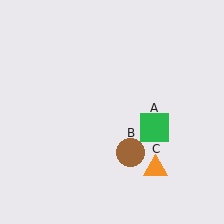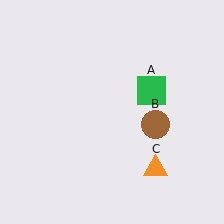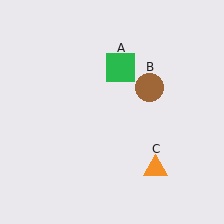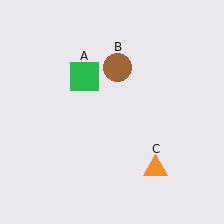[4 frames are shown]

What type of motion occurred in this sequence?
The green square (object A), brown circle (object B) rotated counterclockwise around the center of the scene.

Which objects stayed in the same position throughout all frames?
Orange triangle (object C) remained stationary.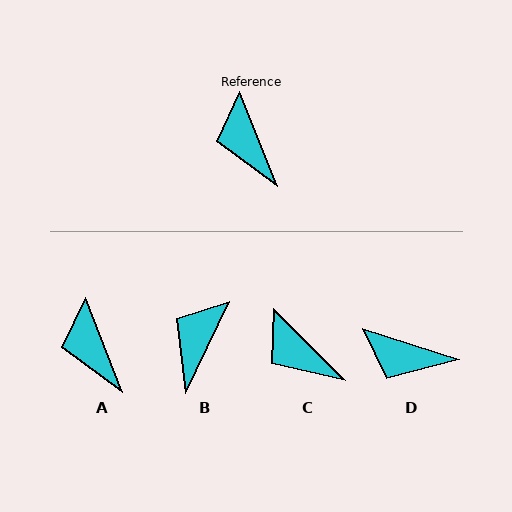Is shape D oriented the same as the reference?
No, it is off by about 51 degrees.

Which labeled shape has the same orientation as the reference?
A.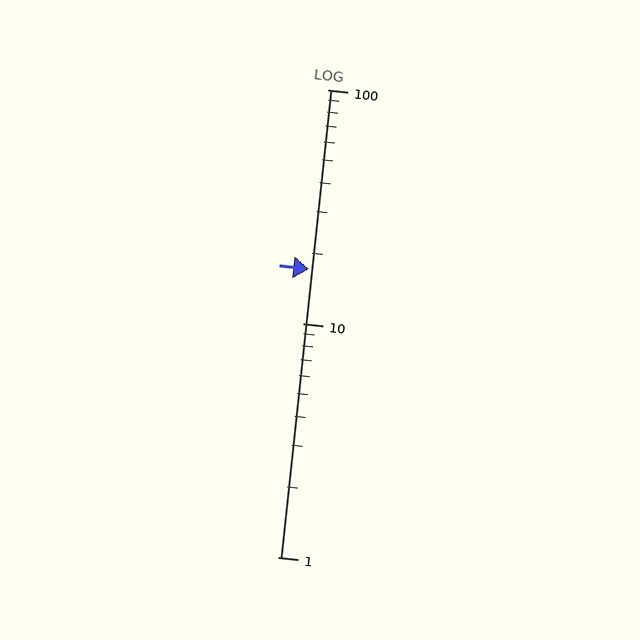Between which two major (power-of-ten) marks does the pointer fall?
The pointer is between 10 and 100.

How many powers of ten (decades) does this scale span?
The scale spans 2 decades, from 1 to 100.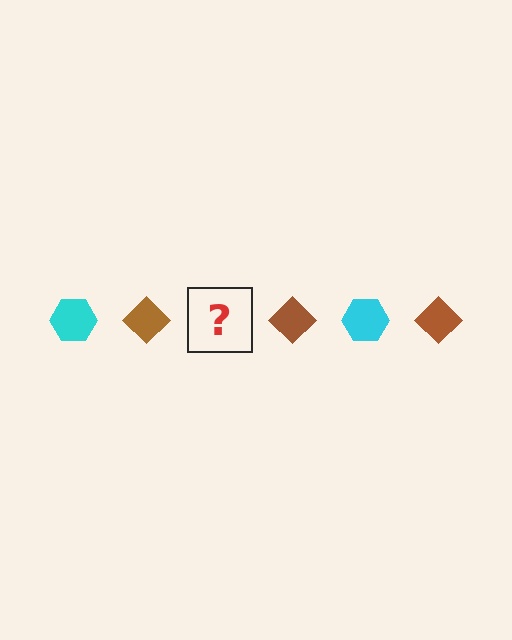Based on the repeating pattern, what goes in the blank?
The blank should be a cyan hexagon.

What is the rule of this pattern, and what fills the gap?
The rule is that the pattern alternates between cyan hexagon and brown diamond. The gap should be filled with a cyan hexagon.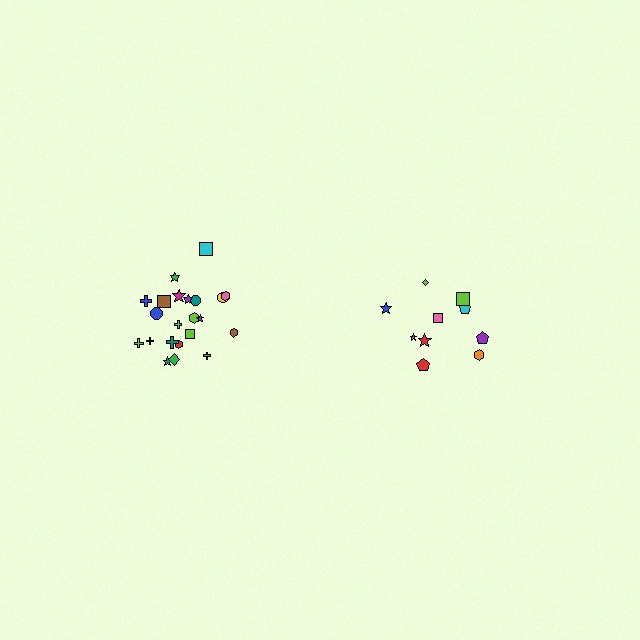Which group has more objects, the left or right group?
The left group.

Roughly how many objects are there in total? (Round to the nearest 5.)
Roughly 30 objects in total.